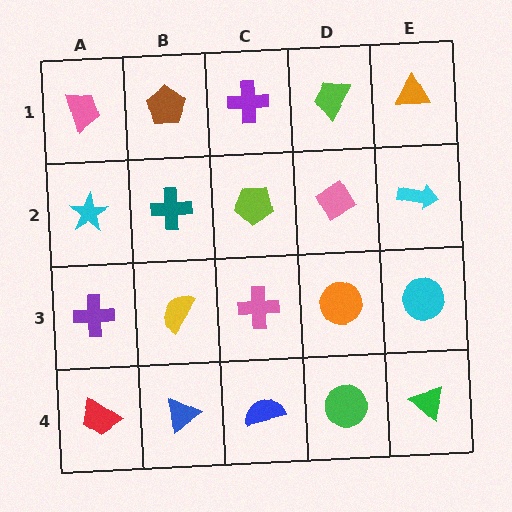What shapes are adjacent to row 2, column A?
A pink trapezoid (row 1, column A), a purple cross (row 3, column A), a teal cross (row 2, column B).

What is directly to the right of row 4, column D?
A green triangle.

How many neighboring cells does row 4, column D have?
3.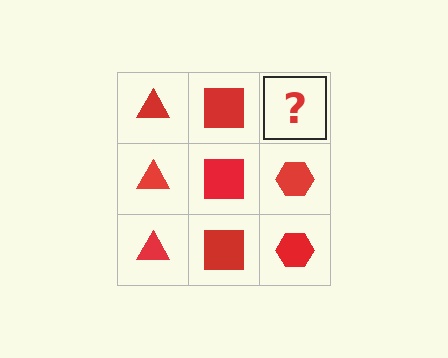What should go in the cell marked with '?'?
The missing cell should contain a red hexagon.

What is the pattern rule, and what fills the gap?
The rule is that each column has a consistent shape. The gap should be filled with a red hexagon.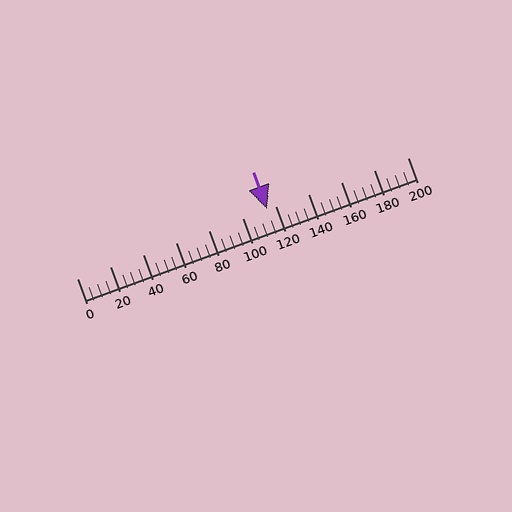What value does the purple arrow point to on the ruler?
The purple arrow points to approximately 115.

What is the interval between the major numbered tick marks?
The major tick marks are spaced 20 units apart.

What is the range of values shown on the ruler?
The ruler shows values from 0 to 200.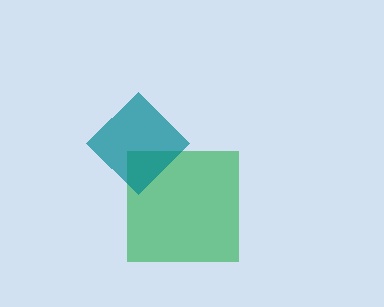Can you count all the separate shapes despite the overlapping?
Yes, there are 2 separate shapes.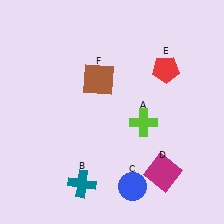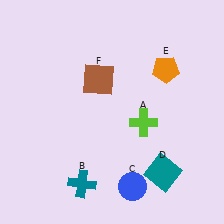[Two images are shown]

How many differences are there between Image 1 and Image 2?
There are 2 differences between the two images.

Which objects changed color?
D changed from magenta to teal. E changed from red to orange.